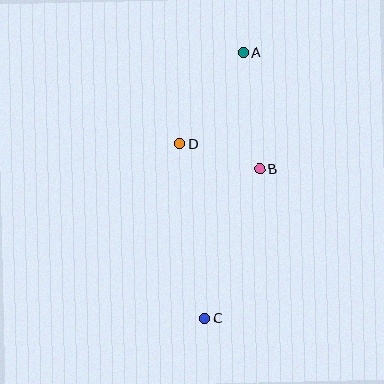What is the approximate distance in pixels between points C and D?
The distance between C and D is approximately 177 pixels.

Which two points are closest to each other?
Points B and D are closest to each other.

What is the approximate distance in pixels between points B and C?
The distance between B and C is approximately 159 pixels.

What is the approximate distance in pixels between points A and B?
The distance between A and B is approximately 118 pixels.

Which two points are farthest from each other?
Points A and C are farthest from each other.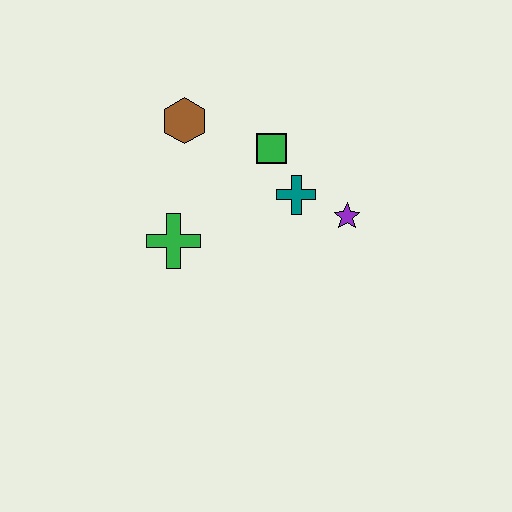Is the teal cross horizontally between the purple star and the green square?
Yes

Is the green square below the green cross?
No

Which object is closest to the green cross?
The brown hexagon is closest to the green cross.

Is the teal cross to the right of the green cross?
Yes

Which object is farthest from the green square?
The green cross is farthest from the green square.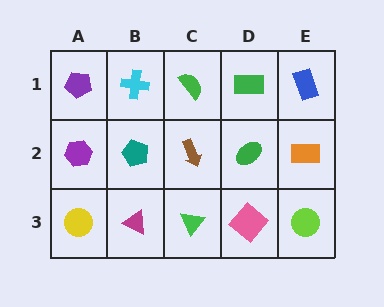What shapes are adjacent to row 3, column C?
A brown arrow (row 2, column C), a magenta triangle (row 3, column B), a pink diamond (row 3, column D).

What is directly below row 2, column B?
A magenta triangle.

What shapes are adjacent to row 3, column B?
A teal pentagon (row 2, column B), a yellow circle (row 3, column A), a green triangle (row 3, column C).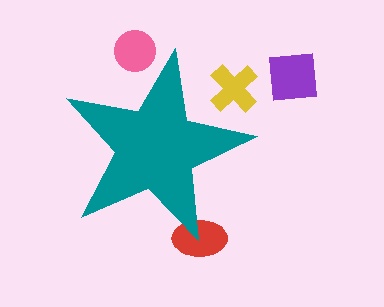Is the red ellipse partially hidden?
Yes, the red ellipse is partially hidden behind the teal star.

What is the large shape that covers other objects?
A teal star.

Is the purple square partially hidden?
No, the purple square is fully visible.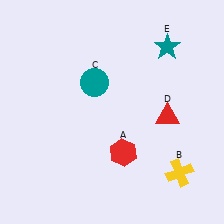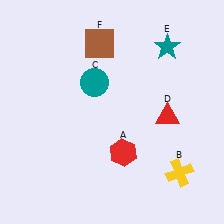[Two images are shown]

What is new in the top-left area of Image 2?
A brown square (F) was added in the top-left area of Image 2.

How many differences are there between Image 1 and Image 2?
There is 1 difference between the two images.